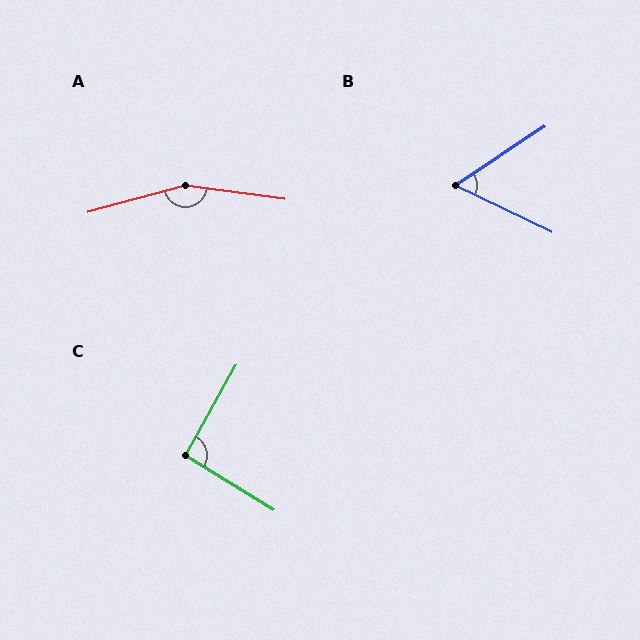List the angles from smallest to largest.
B (60°), C (92°), A (157°).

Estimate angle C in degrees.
Approximately 92 degrees.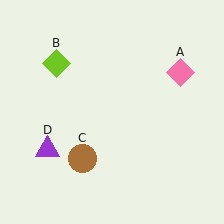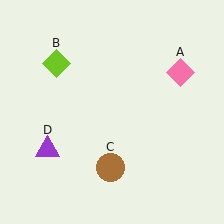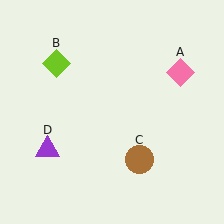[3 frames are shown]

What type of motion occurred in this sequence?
The brown circle (object C) rotated counterclockwise around the center of the scene.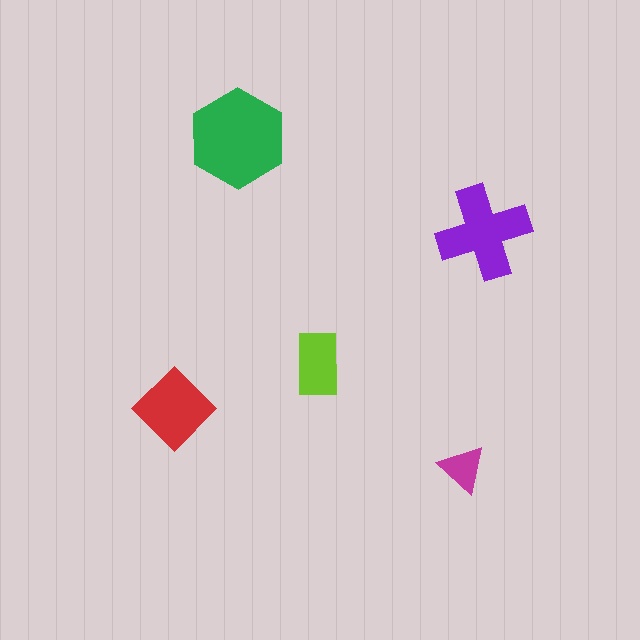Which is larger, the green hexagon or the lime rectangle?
The green hexagon.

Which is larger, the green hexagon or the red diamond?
The green hexagon.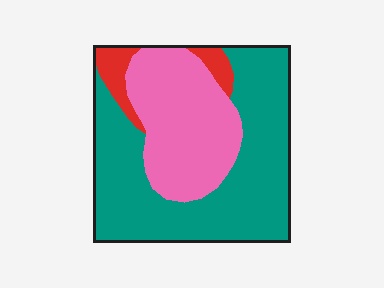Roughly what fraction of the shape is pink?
Pink covers 34% of the shape.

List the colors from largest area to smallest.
From largest to smallest: teal, pink, red.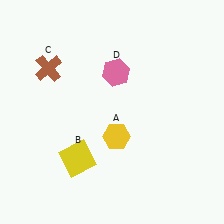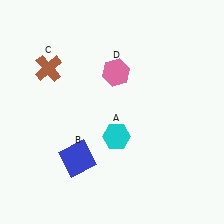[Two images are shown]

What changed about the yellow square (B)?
In Image 1, B is yellow. In Image 2, it changed to blue.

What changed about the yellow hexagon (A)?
In Image 1, A is yellow. In Image 2, it changed to cyan.